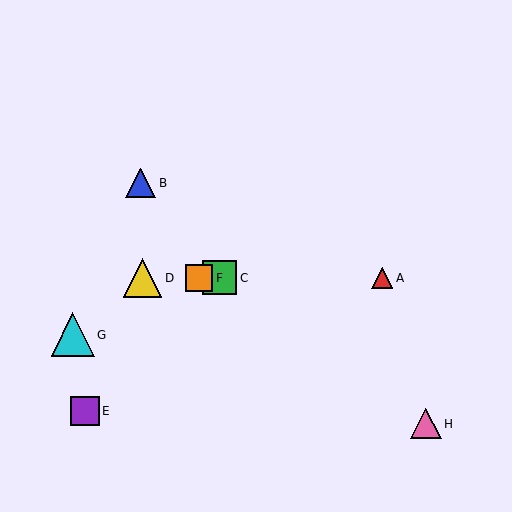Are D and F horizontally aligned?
Yes, both are at y≈278.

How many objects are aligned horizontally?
4 objects (A, C, D, F) are aligned horizontally.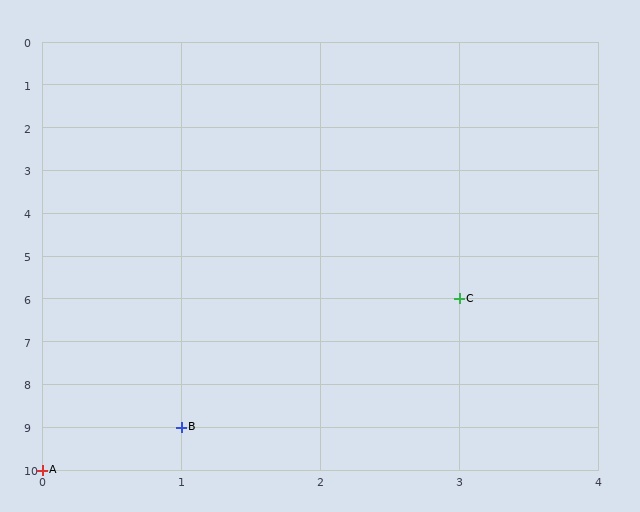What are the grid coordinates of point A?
Point A is at grid coordinates (0, 10).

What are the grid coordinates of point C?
Point C is at grid coordinates (3, 6).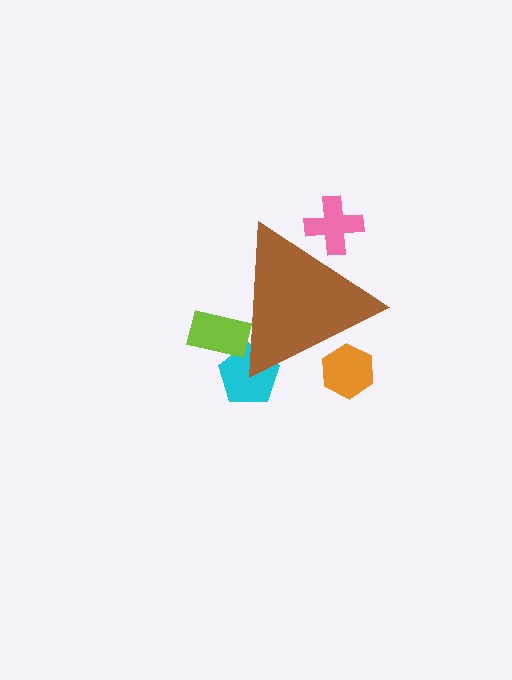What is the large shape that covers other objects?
A brown triangle.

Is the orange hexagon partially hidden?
Yes, the orange hexagon is partially hidden behind the brown triangle.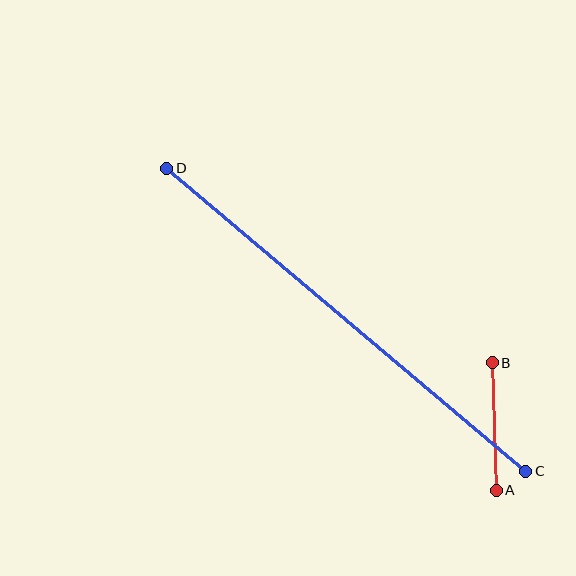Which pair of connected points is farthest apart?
Points C and D are farthest apart.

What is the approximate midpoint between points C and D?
The midpoint is at approximately (346, 320) pixels.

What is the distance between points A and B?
The distance is approximately 128 pixels.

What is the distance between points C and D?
The distance is approximately 470 pixels.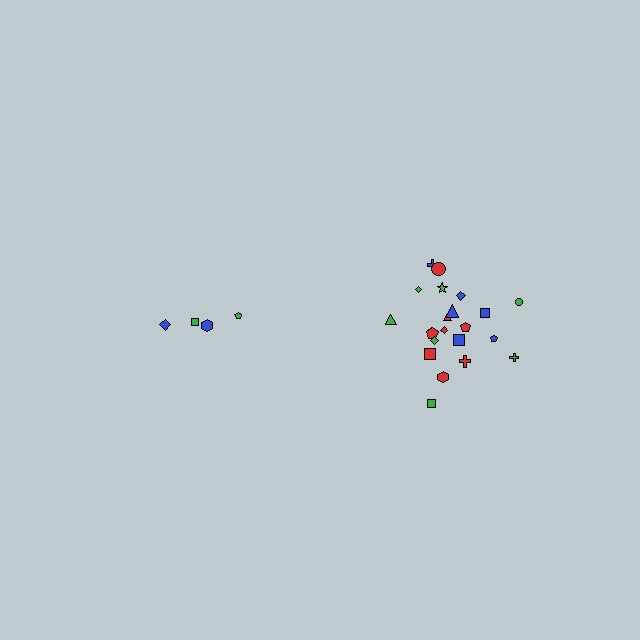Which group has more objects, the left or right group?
The right group.